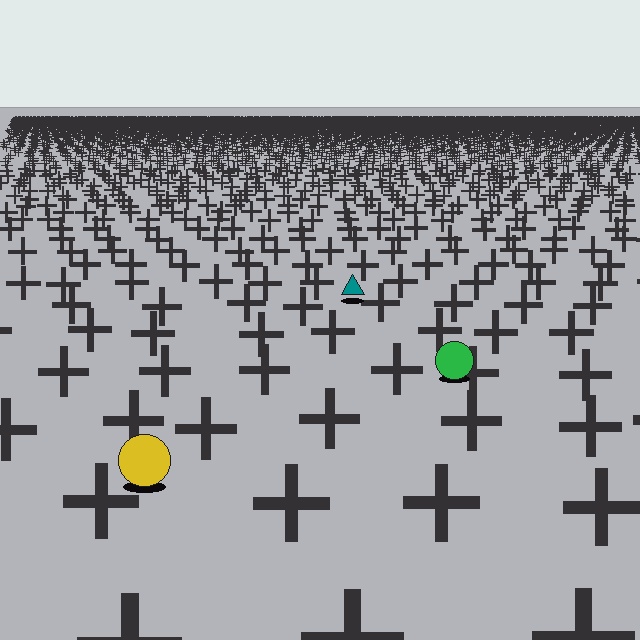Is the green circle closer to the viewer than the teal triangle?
Yes. The green circle is closer — you can tell from the texture gradient: the ground texture is coarser near it.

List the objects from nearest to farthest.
From nearest to farthest: the yellow circle, the green circle, the teal triangle.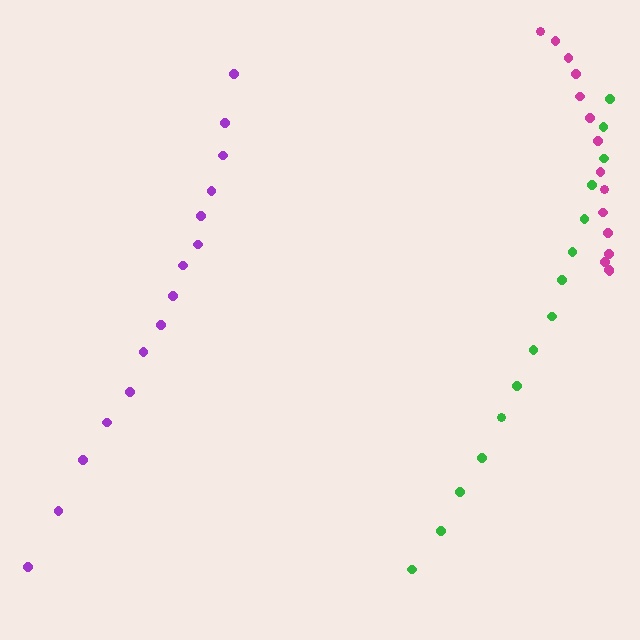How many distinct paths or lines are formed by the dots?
There are 3 distinct paths.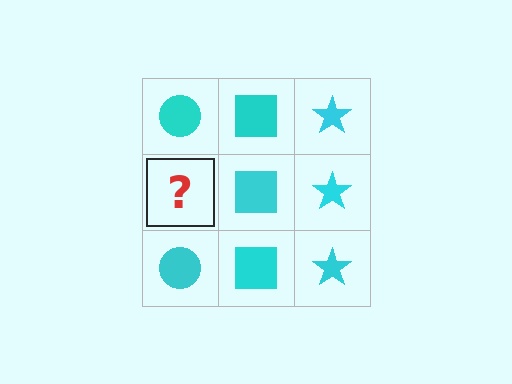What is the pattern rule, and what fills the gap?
The rule is that each column has a consistent shape. The gap should be filled with a cyan circle.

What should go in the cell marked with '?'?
The missing cell should contain a cyan circle.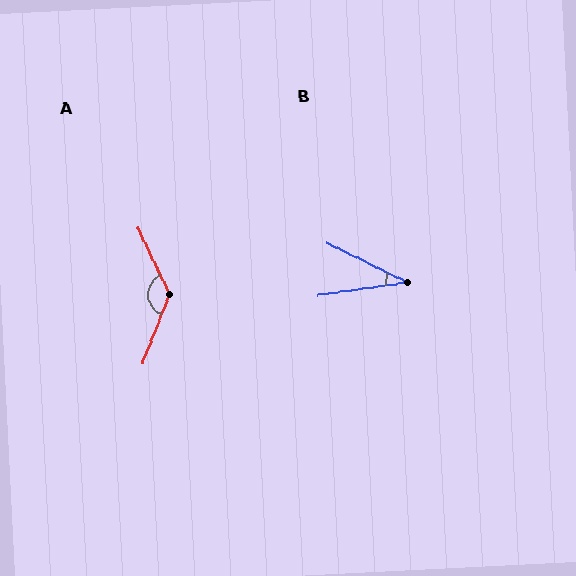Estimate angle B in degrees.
Approximately 34 degrees.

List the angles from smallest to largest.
B (34°), A (133°).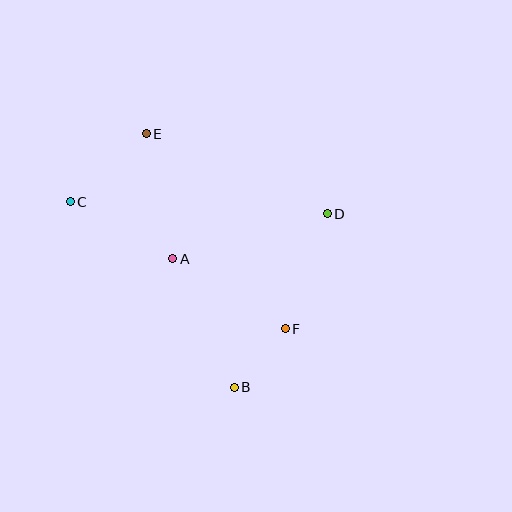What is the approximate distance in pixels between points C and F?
The distance between C and F is approximately 250 pixels.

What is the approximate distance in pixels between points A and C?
The distance between A and C is approximately 117 pixels.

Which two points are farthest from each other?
Points B and E are farthest from each other.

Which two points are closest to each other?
Points B and F are closest to each other.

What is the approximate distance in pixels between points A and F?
The distance between A and F is approximately 133 pixels.